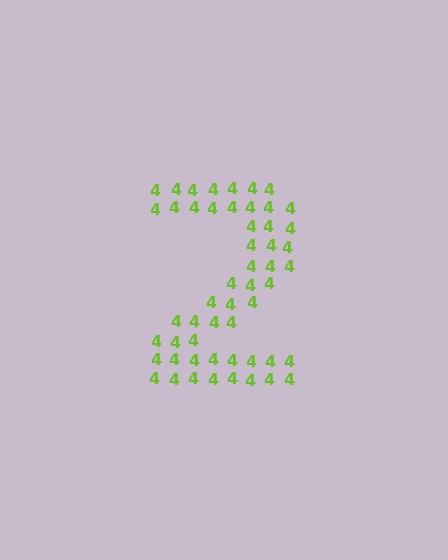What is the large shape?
The large shape is the digit 2.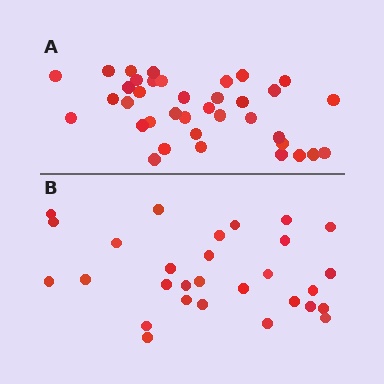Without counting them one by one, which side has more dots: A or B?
Region A (the top region) has more dots.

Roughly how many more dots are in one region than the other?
Region A has roughly 8 or so more dots than region B.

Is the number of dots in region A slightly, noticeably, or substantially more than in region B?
Region A has noticeably more, but not dramatically so. The ratio is roughly 1.3 to 1.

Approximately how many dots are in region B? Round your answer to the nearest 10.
About 30 dots. (The exact count is 29, which rounds to 30.)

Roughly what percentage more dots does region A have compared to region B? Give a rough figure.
About 30% more.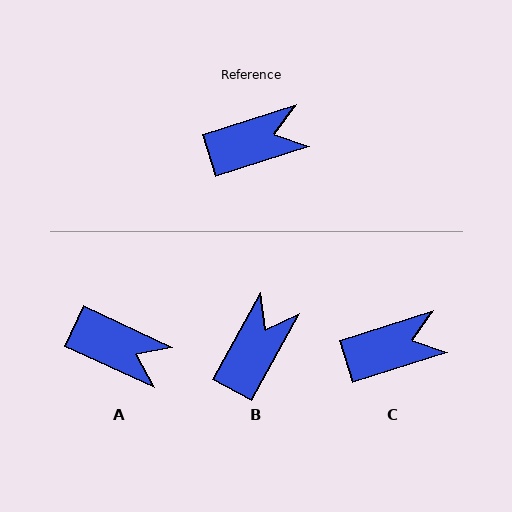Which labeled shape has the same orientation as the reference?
C.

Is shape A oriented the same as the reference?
No, it is off by about 42 degrees.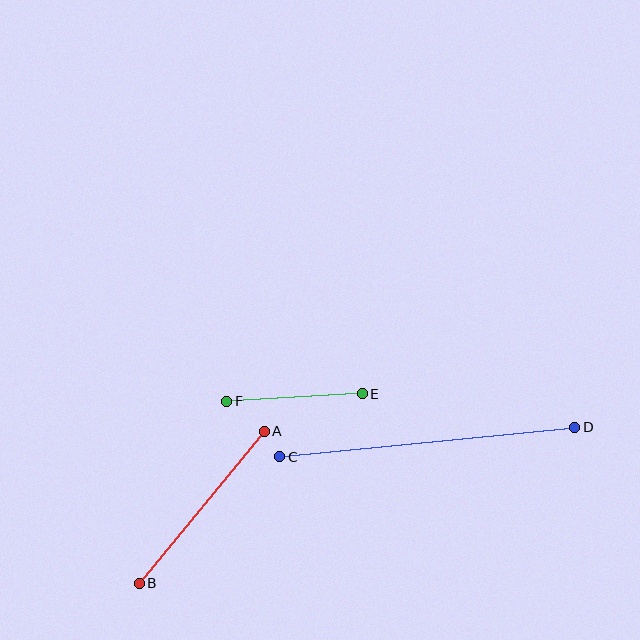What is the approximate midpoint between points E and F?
The midpoint is at approximately (295, 398) pixels.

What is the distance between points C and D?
The distance is approximately 296 pixels.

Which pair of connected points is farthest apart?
Points C and D are farthest apart.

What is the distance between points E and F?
The distance is approximately 135 pixels.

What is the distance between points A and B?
The distance is approximately 197 pixels.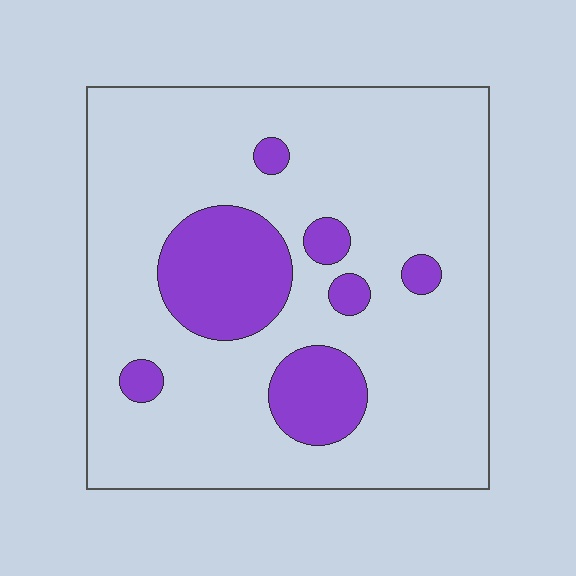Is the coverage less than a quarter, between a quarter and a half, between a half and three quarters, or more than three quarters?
Less than a quarter.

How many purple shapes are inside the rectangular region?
7.